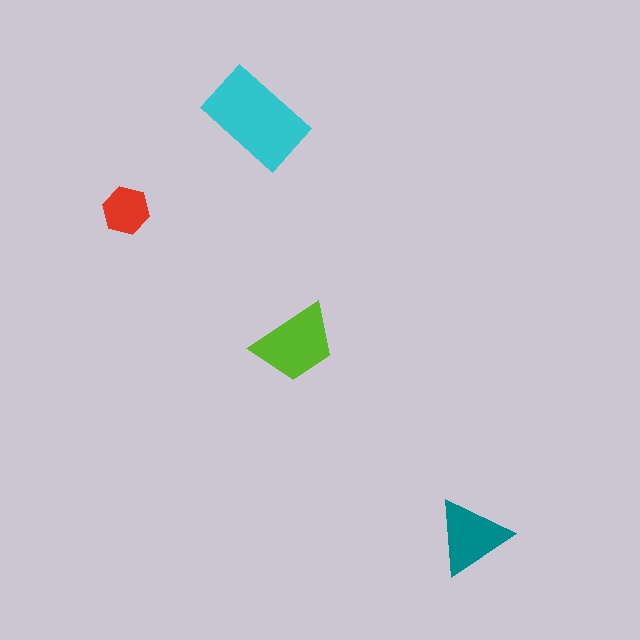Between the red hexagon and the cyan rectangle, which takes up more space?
The cyan rectangle.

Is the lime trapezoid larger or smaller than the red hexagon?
Larger.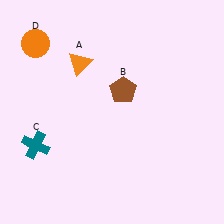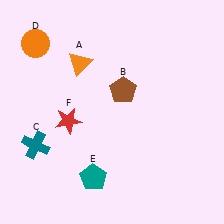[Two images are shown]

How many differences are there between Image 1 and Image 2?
There are 2 differences between the two images.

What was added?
A teal pentagon (E), a red star (F) were added in Image 2.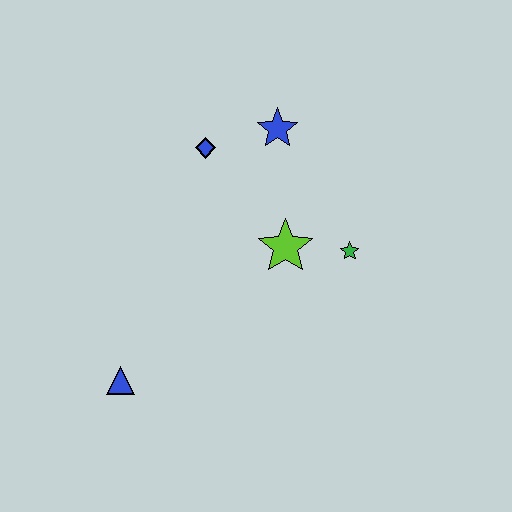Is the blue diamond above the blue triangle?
Yes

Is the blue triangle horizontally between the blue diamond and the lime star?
No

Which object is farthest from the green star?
The blue triangle is farthest from the green star.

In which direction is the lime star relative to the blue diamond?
The lime star is below the blue diamond.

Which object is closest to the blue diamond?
The blue star is closest to the blue diamond.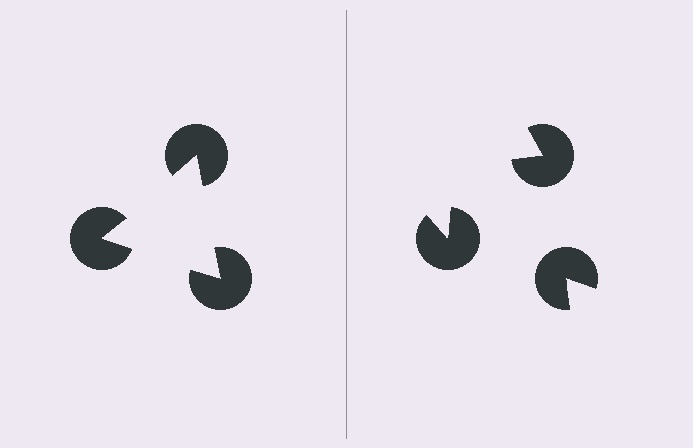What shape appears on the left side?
An illusory triangle.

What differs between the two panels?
The pac-man discs are positioned identically on both sides; only the wedge orientations differ. On the left they align to a triangle; on the right they are misaligned.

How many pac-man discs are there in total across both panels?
6 — 3 on each side.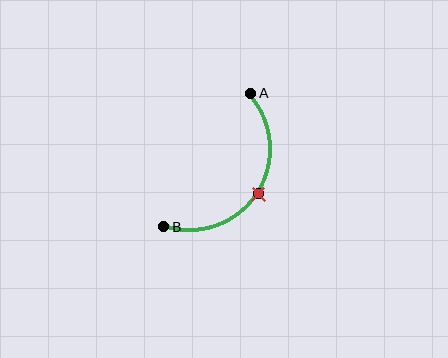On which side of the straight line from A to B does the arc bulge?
The arc bulges to the right of the straight line connecting A and B.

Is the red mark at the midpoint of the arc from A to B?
Yes. The red mark lies on the arc at equal arc-length from both A and B — it is the arc midpoint.